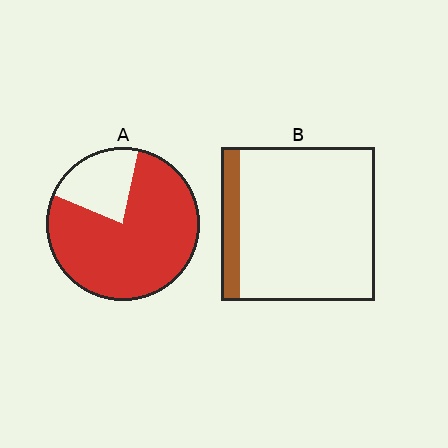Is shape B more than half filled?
No.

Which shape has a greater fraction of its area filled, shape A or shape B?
Shape A.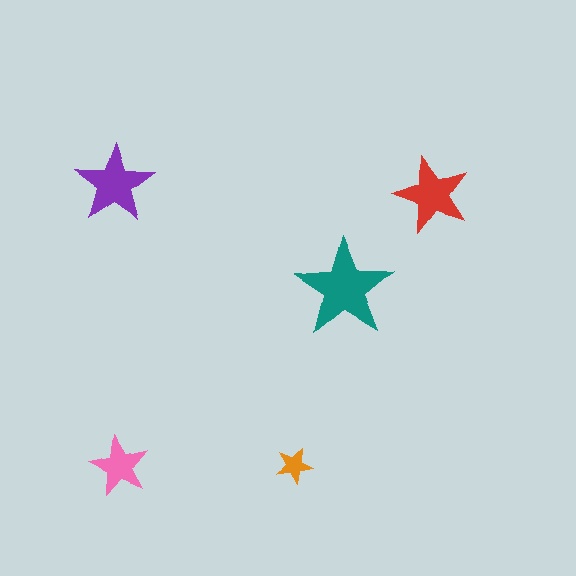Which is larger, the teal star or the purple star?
The teal one.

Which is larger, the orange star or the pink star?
The pink one.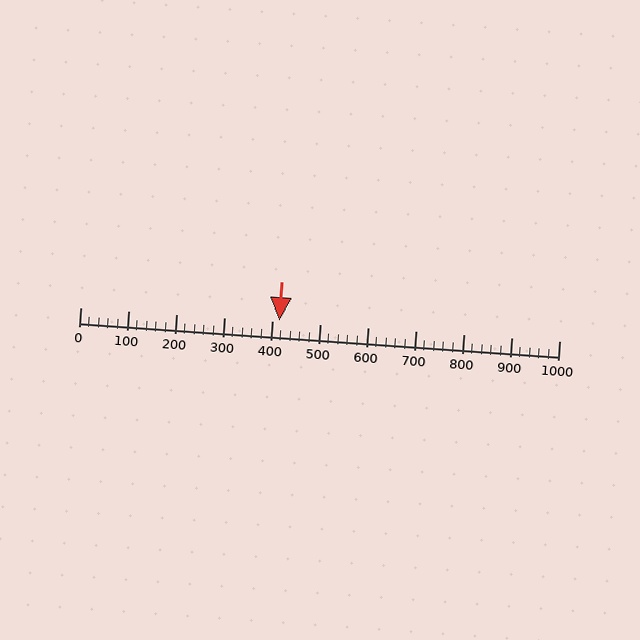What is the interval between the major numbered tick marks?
The major tick marks are spaced 100 units apart.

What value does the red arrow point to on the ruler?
The red arrow points to approximately 417.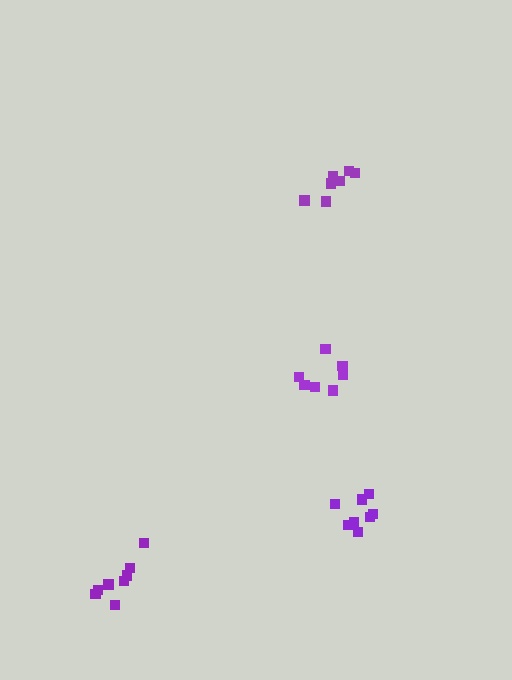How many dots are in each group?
Group 1: 8 dots, Group 2: 7 dots, Group 3: 8 dots, Group 4: 7 dots (30 total).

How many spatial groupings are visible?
There are 4 spatial groupings.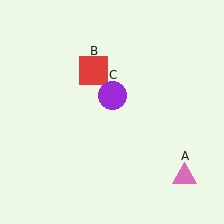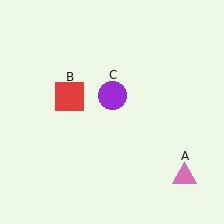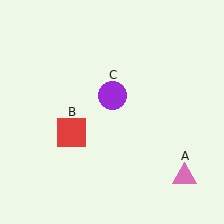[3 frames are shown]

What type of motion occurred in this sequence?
The red square (object B) rotated counterclockwise around the center of the scene.